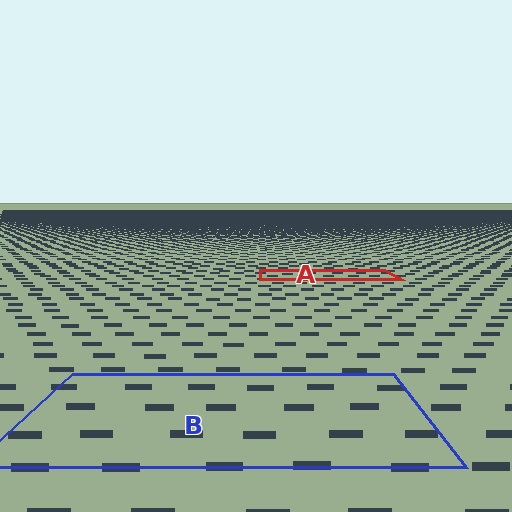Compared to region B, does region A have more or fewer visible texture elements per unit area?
Region A has more texture elements per unit area — they are packed more densely because it is farther away.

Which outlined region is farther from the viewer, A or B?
Region A is farther from the viewer — the texture elements inside it appear smaller and more densely packed.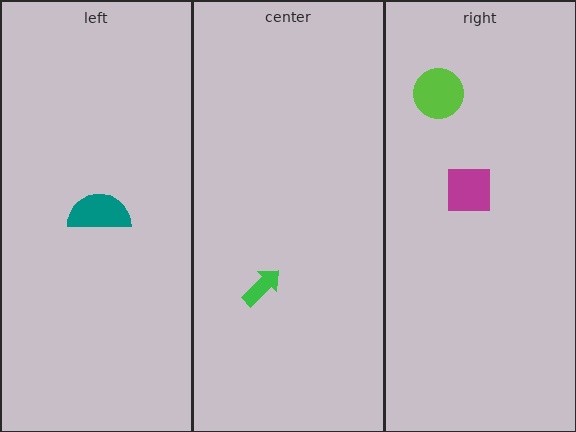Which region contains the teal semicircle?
The left region.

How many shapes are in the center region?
1.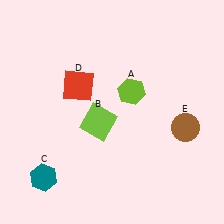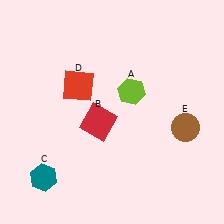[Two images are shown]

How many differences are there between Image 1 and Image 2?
There is 1 difference between the two images.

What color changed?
The square (B) changed from lime in Image 1 to red in Image 2.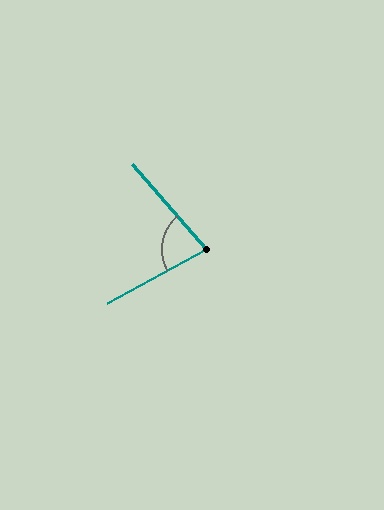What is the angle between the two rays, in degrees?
Approximately 78 degrees.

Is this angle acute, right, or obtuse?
It is acute.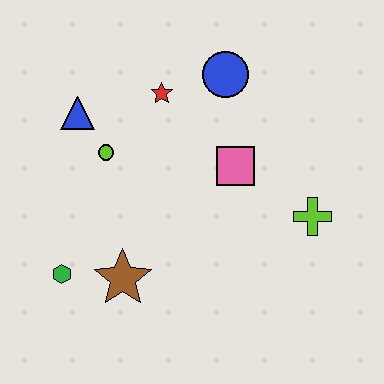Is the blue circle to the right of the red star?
Yes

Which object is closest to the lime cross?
The pink square is closest to the lime cross.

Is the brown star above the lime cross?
No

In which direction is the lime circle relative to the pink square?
The lime circle is to the left of the pink square.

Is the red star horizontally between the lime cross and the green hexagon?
Yes